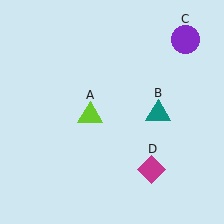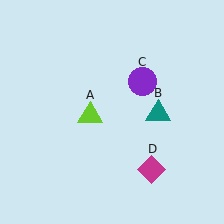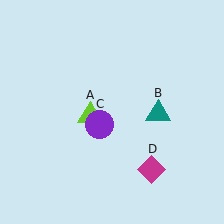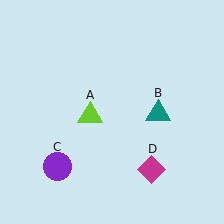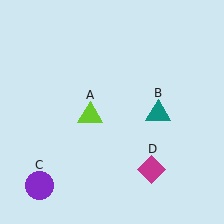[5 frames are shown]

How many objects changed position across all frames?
1 object changed position: purple circle (object C).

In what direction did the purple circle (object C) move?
The purple circle (object C) moved down and to the left.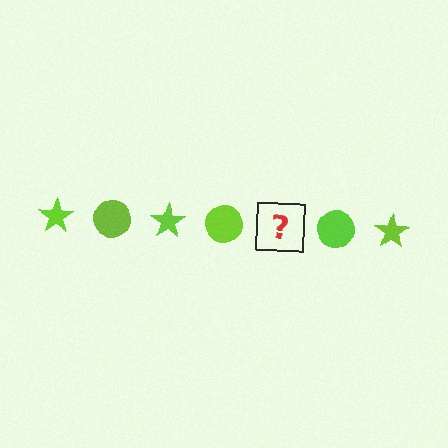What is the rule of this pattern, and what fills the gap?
The rule is that the pattern cycles through star, circle shapes in lime. The gap should be filled with a lime star.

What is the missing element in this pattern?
The missing element is a lime star.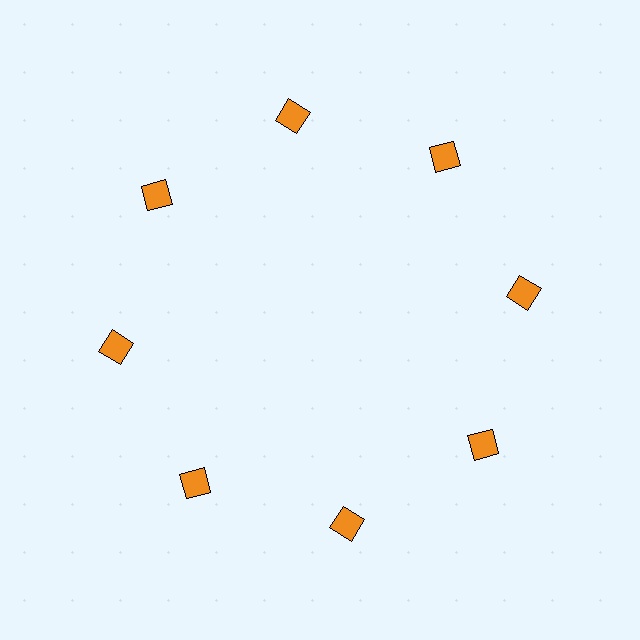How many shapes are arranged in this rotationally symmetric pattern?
There are 8 shapes, arranged in 8 groups of 1.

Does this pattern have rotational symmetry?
Yes, this pattern has 8-fold rotational symmetry. It looks the same after rotating 45 degrees around the center.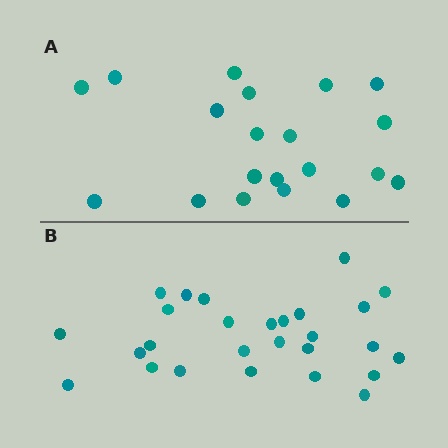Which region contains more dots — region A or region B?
Region B (the bottom region) has more dots.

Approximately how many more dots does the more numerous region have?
Region B has roughly 8 or so more dots than region A.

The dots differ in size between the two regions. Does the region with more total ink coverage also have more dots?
No. Region A has more total ink coverage because its dots are larger, but region B actually contains more individual dots. Total area can be misleading — the number of items is what matters here.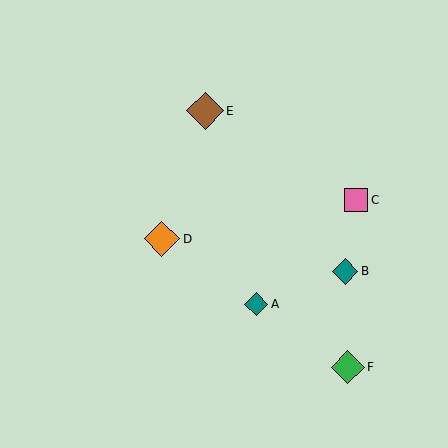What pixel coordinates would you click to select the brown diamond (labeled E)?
Click at (205, 111) to select the brown diamond E.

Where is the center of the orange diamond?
The center of the orange diamond is at (162, 239).